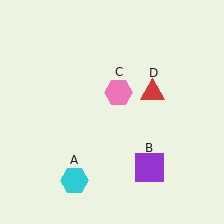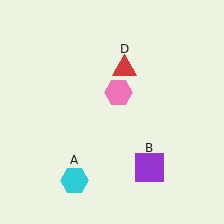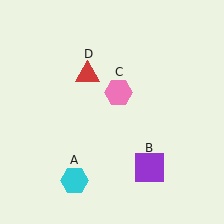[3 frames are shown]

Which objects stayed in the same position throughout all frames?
Cyan hexagon (object A) and purple square (object B) and pink hexagon (object C) remained stationary.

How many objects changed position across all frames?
1 object changed position: red triangle (object D).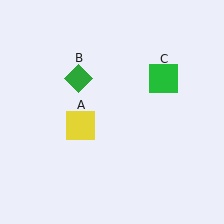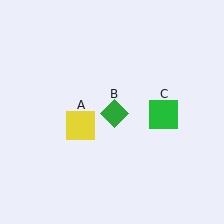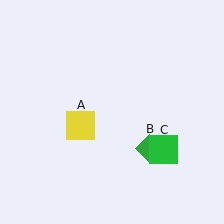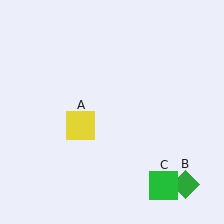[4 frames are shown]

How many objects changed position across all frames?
2 objects changed position: green diamond (object B), green square (object C).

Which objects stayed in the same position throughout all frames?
Yellow square (object A) remained stationary.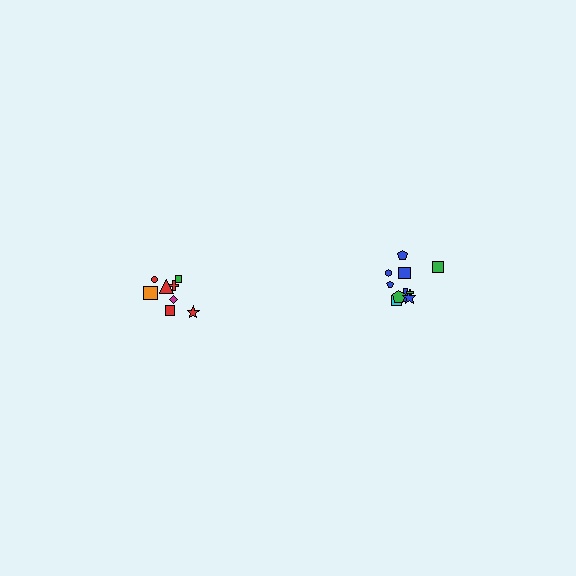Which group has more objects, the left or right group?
The right group.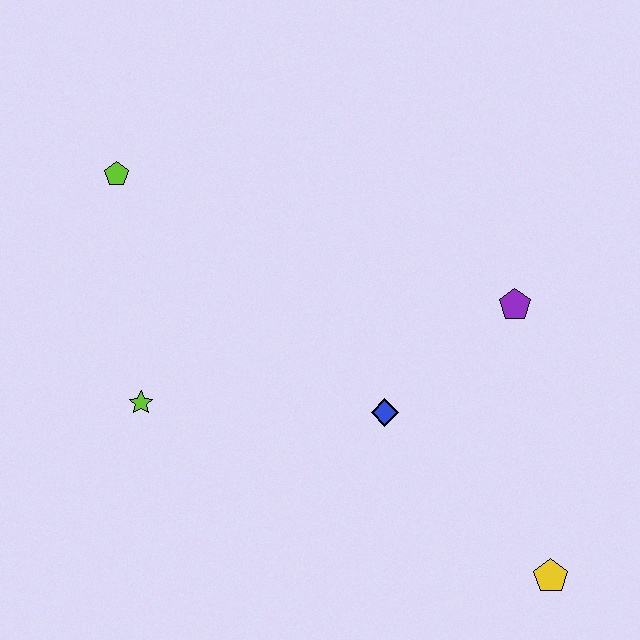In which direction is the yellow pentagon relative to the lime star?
The yellow pentagon is to the right of the lime star.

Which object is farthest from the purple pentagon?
The lime pentagon is farthest from the purple pentagon.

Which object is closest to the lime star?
The lime pentagon is closest to the lime star.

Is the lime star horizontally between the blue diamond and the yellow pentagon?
No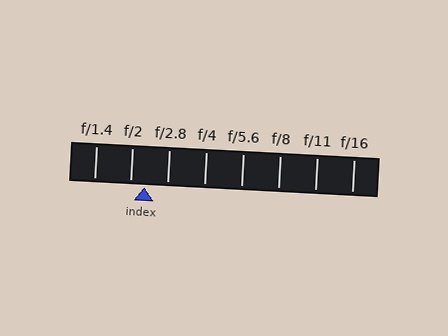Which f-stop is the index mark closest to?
The index mark is closest to f/2.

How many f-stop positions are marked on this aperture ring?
There are 8 f-stop positions marked.